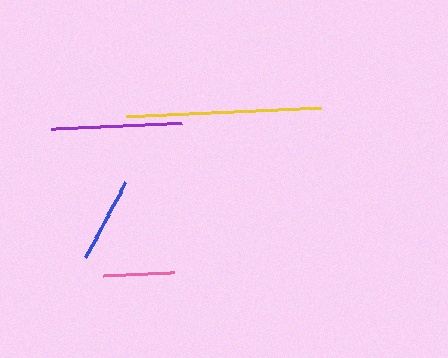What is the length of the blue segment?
The blue segment is approximately 84 pixels long.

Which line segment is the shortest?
The pink line is the shortest at approximately 71 pixels.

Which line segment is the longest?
The yellow line is the longest at approximately 195 pixels.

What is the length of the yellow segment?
The yellow segment is approximately 195 pixels long.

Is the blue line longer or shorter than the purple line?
The purple line is longer than the blue line.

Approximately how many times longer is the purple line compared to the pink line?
The purple line is approximately 1.8 times the length of the pink line.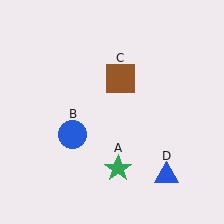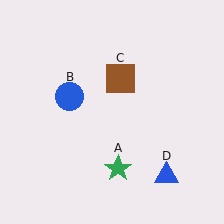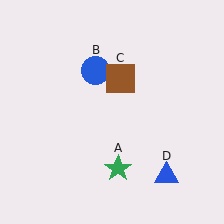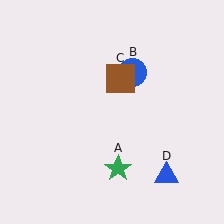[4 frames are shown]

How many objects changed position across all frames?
1 object changed position: blue circle (object B).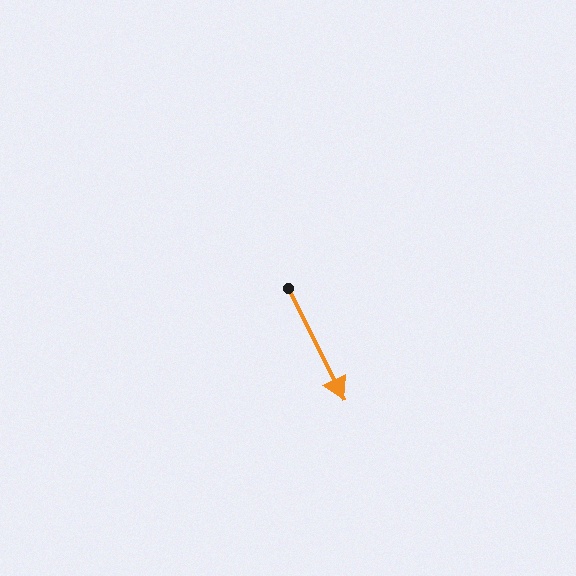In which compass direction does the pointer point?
Southeast.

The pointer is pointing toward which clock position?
Roughly 5 o'clock.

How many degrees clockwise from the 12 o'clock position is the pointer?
Approximately 153 degrees.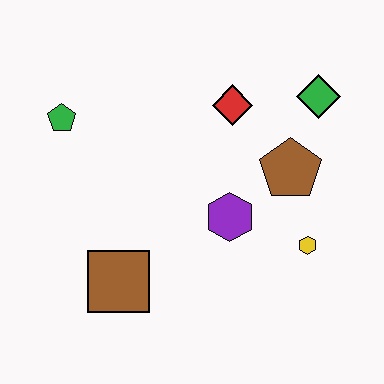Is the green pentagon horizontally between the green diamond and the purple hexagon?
No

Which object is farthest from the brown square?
The green diamond is farthest from the brown square.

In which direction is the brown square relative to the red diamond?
The brown square is below the red diamond.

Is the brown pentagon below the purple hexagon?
No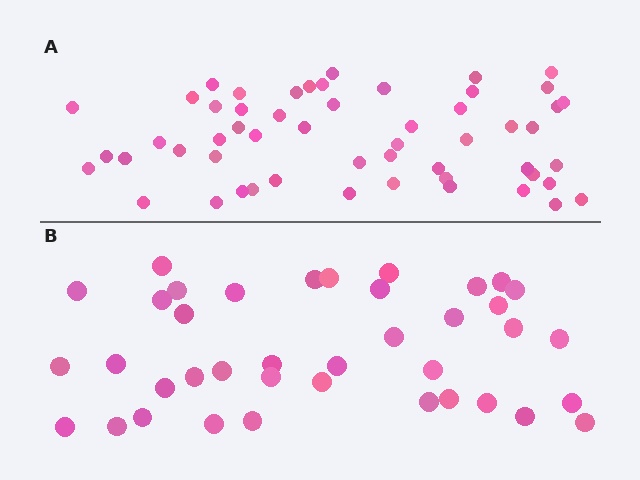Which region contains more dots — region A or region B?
Region A (the top region) has more dots.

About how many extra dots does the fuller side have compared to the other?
Region A has approximately 15 more dots than region B.